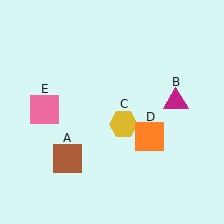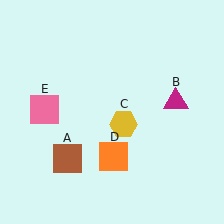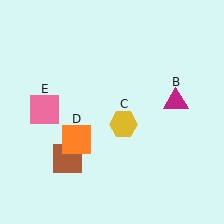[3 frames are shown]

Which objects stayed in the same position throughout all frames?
Brown square (object A) and magenta triangle (object B) and yellow hexagon (object C) and pink square (object E) remained stationary.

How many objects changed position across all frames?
1 object changed position: orange square (object D).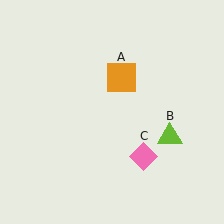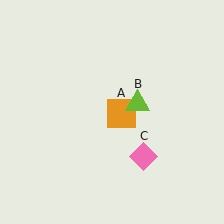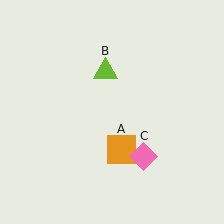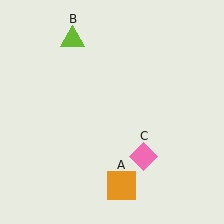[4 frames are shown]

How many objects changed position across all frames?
2 objects changed position: orange square (object A), lime triangle (object B).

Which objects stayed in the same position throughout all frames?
Pink diamond (object C) remained stationary.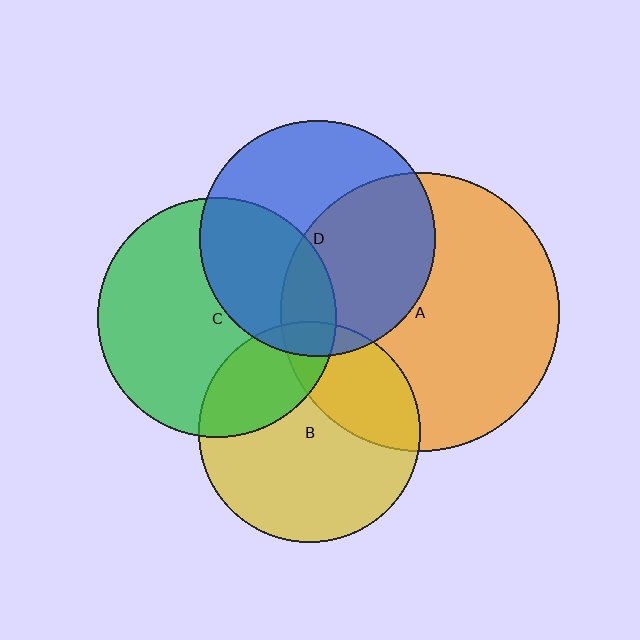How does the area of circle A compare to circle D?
Approximately 1.4 times.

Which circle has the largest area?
Circle A (orange).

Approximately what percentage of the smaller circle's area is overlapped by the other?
Approximately 35%.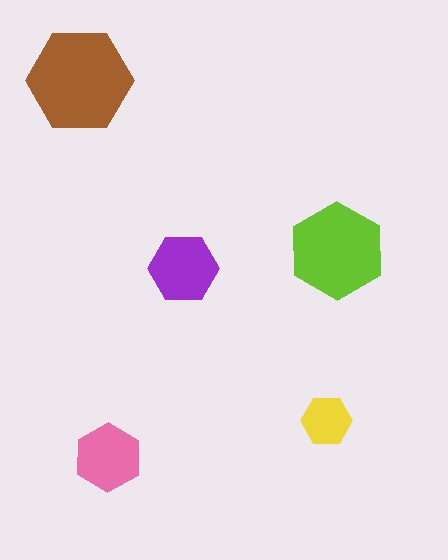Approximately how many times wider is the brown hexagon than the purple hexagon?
About 1.5 times wider.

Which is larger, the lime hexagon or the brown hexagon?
The brown one.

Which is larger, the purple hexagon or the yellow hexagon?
The purple one.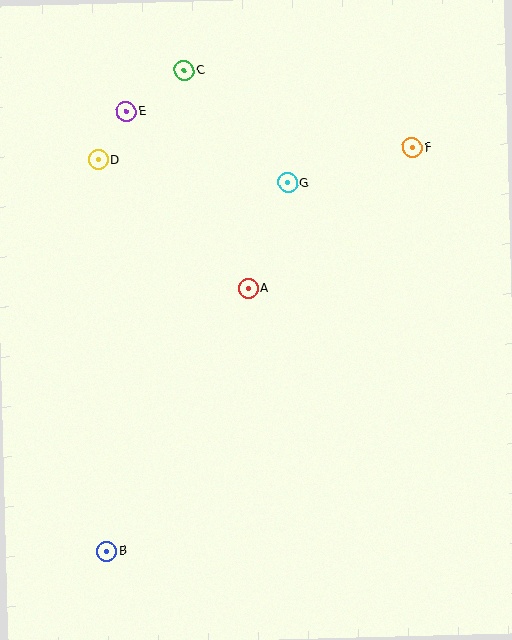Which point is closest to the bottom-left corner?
Point B is closest to the bottom-left corner.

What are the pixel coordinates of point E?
Point E is at (126, 112).